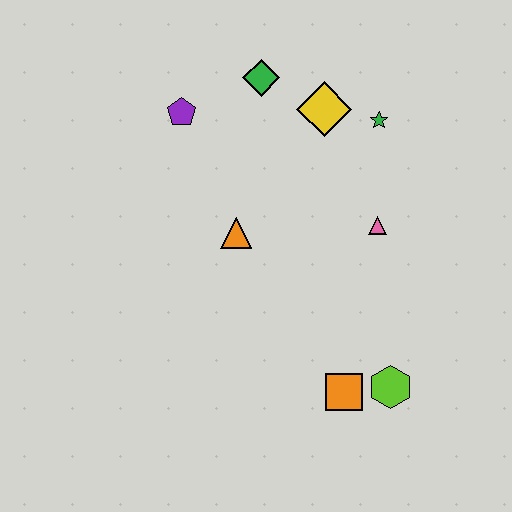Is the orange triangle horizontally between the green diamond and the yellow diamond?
No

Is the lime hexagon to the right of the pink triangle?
Yes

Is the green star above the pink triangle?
Yes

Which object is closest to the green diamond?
The yellow diamond is closest to the green diamond.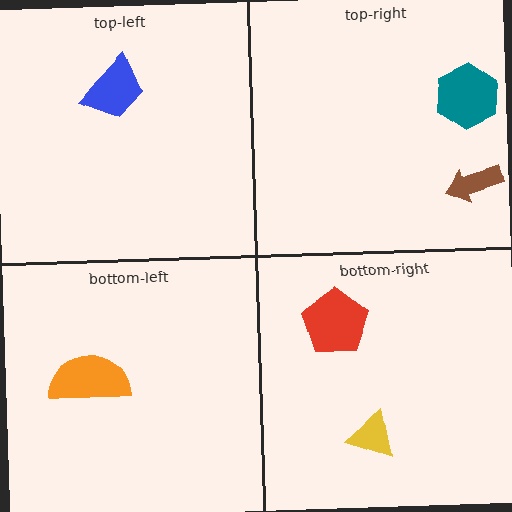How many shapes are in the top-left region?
1.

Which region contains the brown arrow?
The top-right region.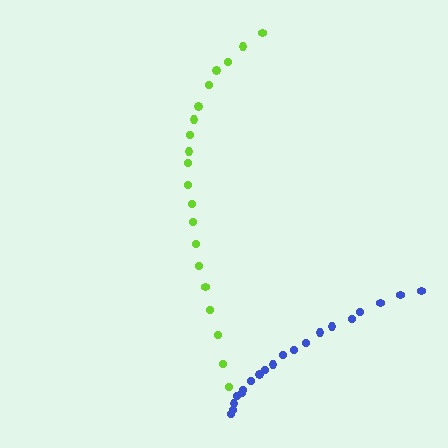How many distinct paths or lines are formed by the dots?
There are 2 distinct paths.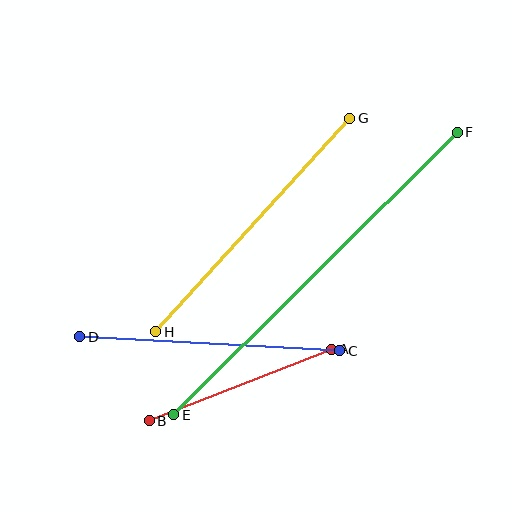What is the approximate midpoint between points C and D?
The midpoint is at approximately (210, 344) pixels.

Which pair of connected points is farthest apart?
Points E and F are farthest apart.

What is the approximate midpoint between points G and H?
The midpoint is at approximately (253, 225) pixels.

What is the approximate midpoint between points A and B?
The midpoint is at approximately (240, 385) pixels.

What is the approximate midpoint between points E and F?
The midpoint is at approximately (316, 274) pixels.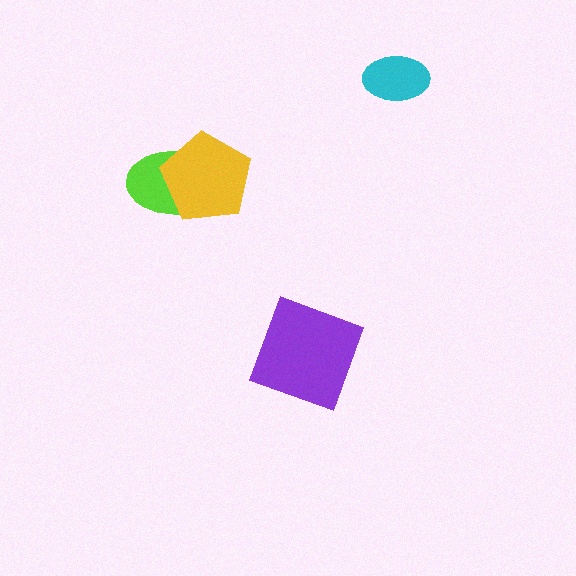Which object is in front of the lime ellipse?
The yellow pentagon is in front of the lime ellipse.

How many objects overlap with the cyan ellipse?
0 objects overlap with the cyan ellipse.